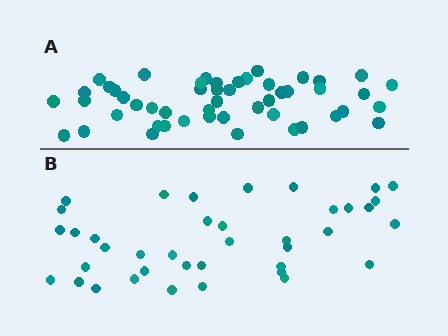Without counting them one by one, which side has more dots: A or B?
Region A (the top region) has more dots.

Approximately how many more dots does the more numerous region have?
Region A has roughly 12 or so more dots than region B.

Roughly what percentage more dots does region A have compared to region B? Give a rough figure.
About 30% more.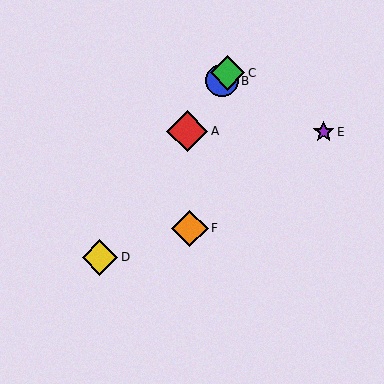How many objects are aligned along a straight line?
4 objects (A, B, C, D) are aligned along a straight line.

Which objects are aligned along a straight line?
Objects A, B, C, D are aligned along a straight line.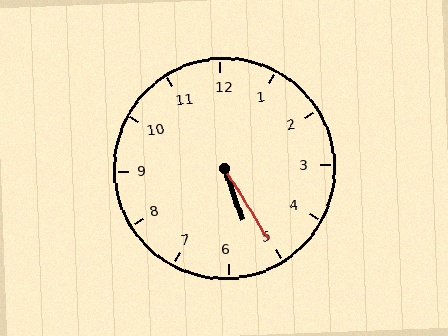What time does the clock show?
5:25.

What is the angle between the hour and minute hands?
Approximately 12 degrees.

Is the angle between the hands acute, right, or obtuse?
It is acute.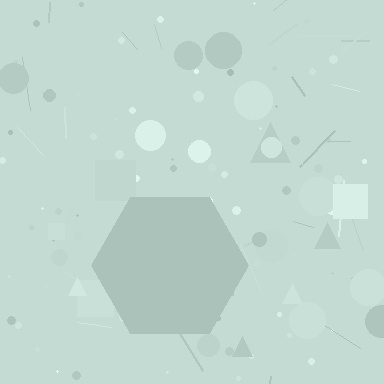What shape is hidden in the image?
A hexagon is hidden in the image.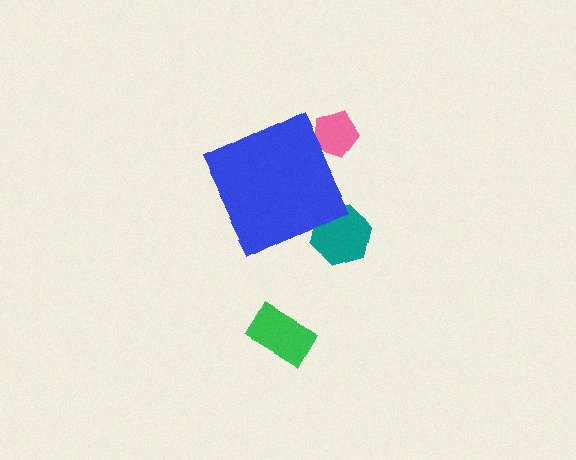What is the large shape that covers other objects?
A blue diamond.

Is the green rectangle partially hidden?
No, the green rectangle is fully visible.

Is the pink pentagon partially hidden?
Yes, the pink pentagon is partially hidden behind the blue diamond.